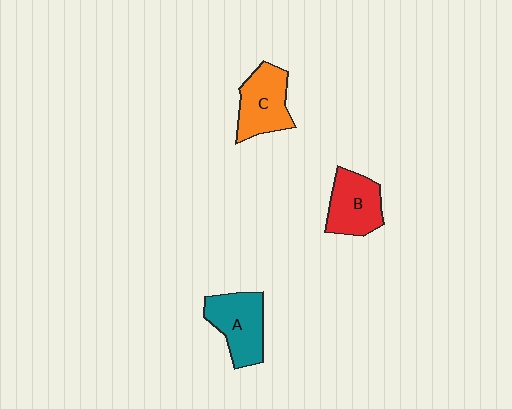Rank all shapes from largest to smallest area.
From largest to smallest: A (teal), C (orange), B (red).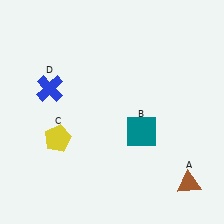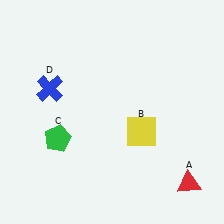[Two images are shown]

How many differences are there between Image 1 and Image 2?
There are 3 differences between the two images.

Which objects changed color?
A changed from brown to red. B changed from teal to yellow. C changed from yellow to green.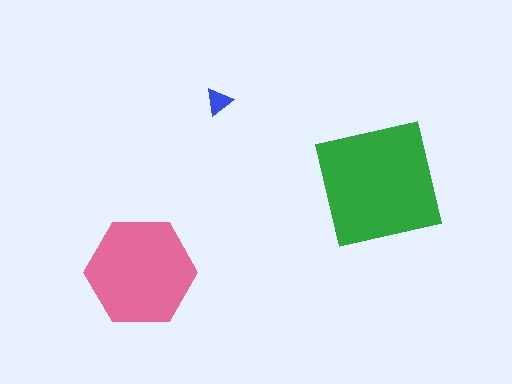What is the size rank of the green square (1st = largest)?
1st.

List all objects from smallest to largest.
The blue triangle, the pink hexagon, the green square.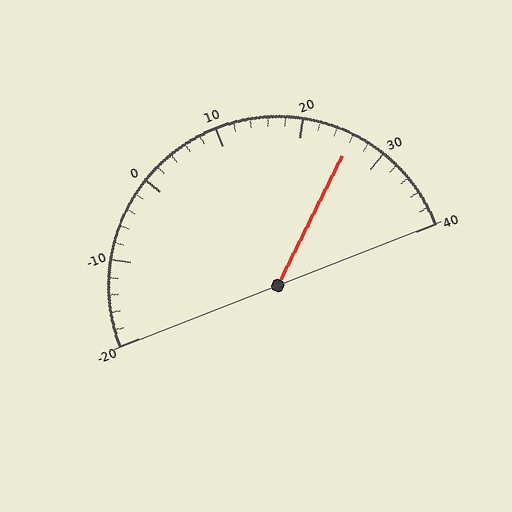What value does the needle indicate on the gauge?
The needle indicates approximately 26.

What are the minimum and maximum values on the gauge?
The gauge ranges from -20 to 40.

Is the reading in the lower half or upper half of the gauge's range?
The reading is in the upper half of the range (-20 to 40).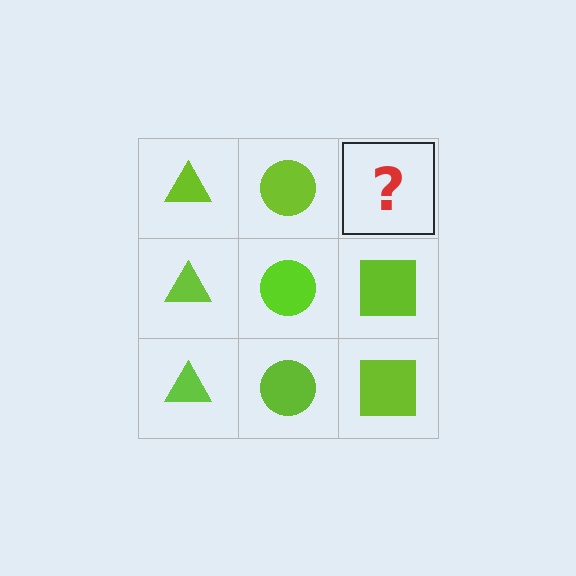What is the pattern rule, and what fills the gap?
The rule is that each column has a consistent shape. The gap should be filled with a lime square.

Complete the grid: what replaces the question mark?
The question mark should be replaced with a lime square.